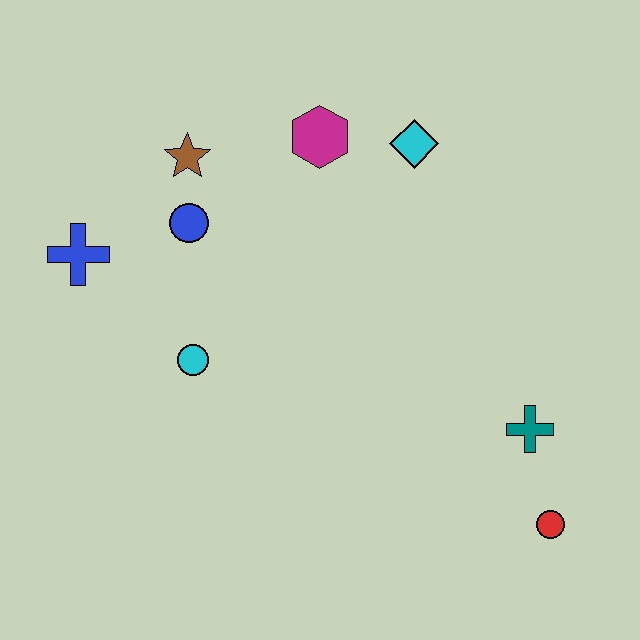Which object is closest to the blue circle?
The brown star is closest to the blue circle.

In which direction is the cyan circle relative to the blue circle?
The cyan circle is below the blue circle.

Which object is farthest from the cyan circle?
The red circle is farthest from the cyan circle.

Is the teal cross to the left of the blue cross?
No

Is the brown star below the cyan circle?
No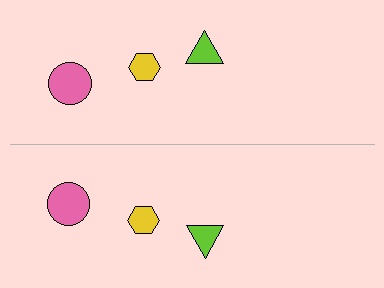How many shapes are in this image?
There are 6 shapes in this image.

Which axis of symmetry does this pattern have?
The pattern has a horizontal axis of symmetry running through the center of the image.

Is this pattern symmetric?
Yes, this pattern has bilateral (reflection) symmetry.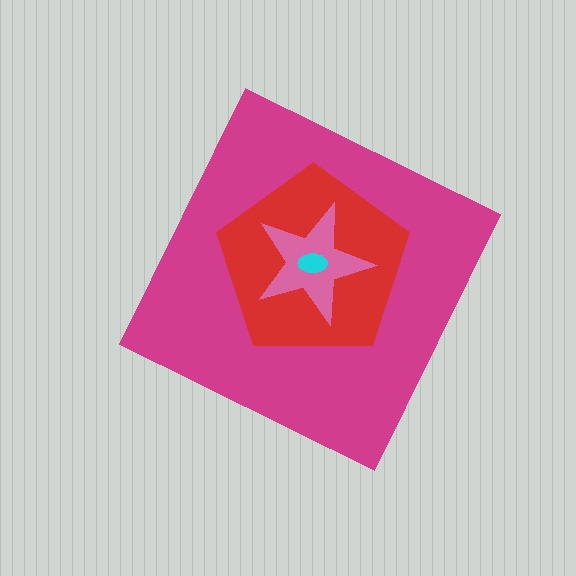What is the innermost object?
The cyan ellipse.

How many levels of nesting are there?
4.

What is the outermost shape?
The magenta diamond.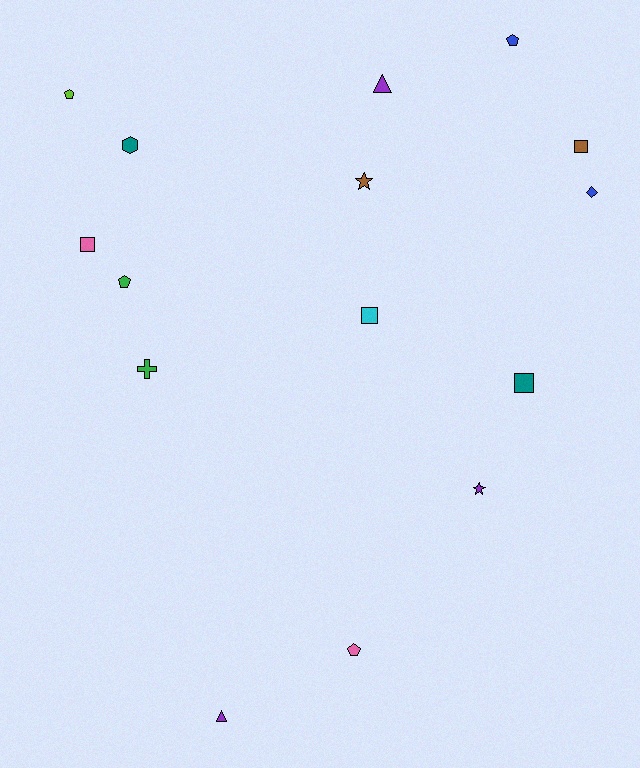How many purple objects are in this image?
There are 3 purple objects.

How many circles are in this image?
There are no circles.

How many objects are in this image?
There are 15 objects.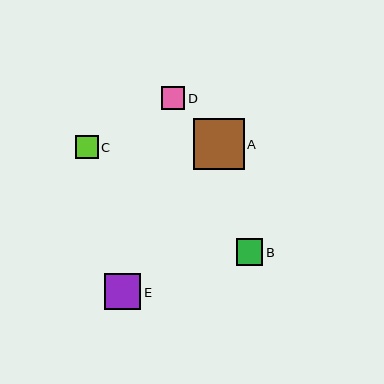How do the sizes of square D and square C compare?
Square D and square C are approximately the same size.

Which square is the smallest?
Square C is the smallest with a size of approximately 23 pixels.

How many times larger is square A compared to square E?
Square A is approximately 1.4 times the size of square E.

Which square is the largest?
Square A is the largest with a size of approximately 51 pixels.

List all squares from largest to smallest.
From largest to smallest: A, E, B, D, C.